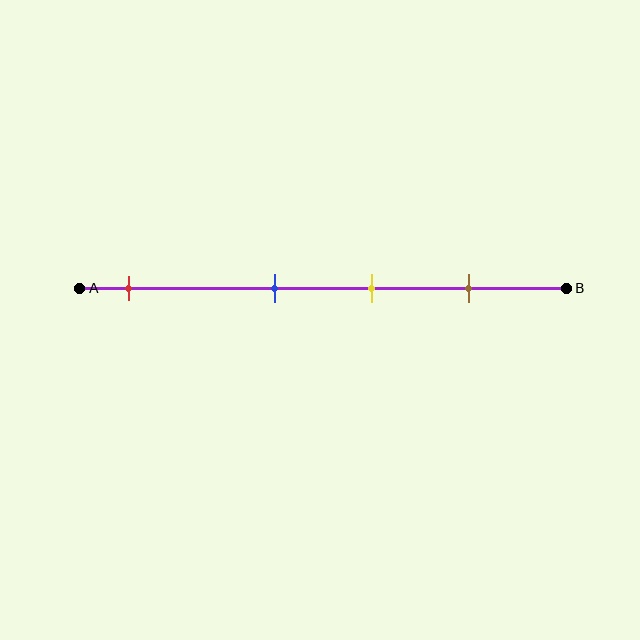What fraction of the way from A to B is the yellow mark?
The yellow mark is approximately 60% (0.6) of the way from A to B.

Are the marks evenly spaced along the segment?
No, the marks are not evenly spaced.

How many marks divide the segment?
There are 4 marks dividing the segment.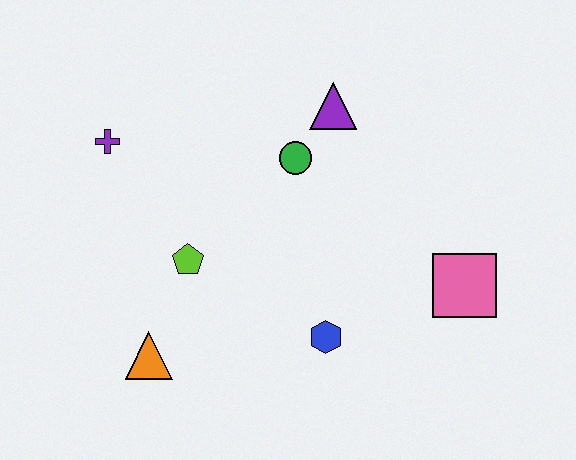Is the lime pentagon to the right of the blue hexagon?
No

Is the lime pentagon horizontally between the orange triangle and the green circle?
Yes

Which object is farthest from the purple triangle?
The orange triangle is farthest from the purple triangle.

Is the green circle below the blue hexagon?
No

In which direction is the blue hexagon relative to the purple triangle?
The blue hexagon is below the purple triangle.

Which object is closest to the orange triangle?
The lime pentagon is closest to the orange triangle.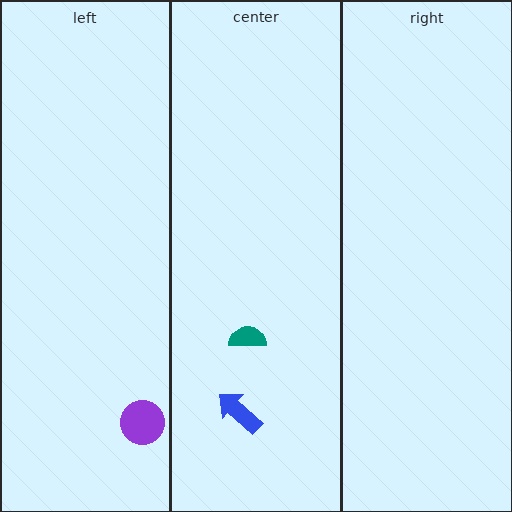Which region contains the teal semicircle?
The center region.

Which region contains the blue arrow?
The center region.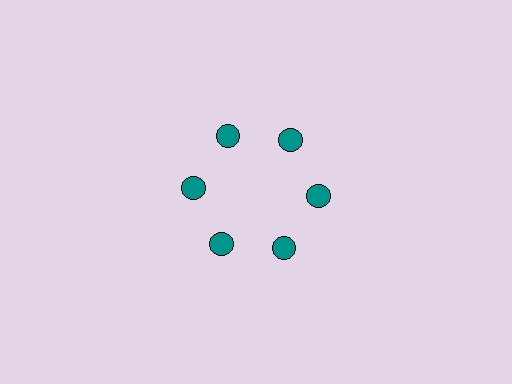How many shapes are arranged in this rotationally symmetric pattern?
There are 6 shapes, arranged in 6 groups of 1.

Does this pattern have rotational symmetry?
Yes, this pattern has 6-fold rotational symmetry. It looks the same after rotating 60 degrees around the center.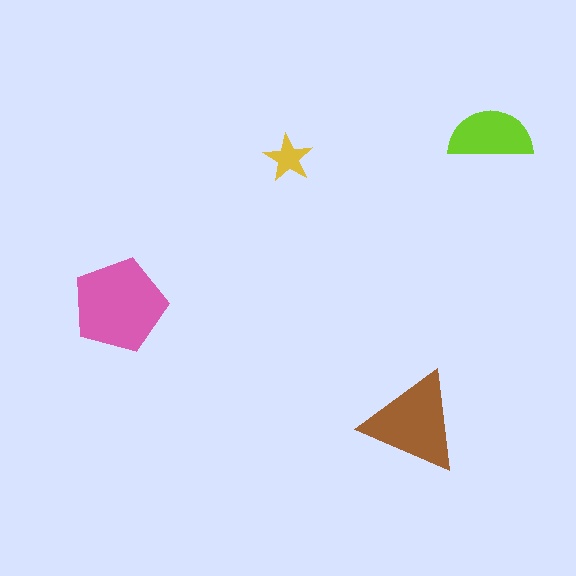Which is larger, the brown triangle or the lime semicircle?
The brown triangle.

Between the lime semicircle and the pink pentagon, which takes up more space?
The pink pentagon.